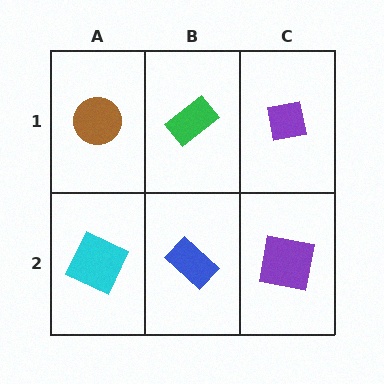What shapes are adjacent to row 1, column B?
A blue rectangle (row 2, column B), a brown circle (row 1, column A), a purple square (row 1, column C).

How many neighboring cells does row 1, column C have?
2.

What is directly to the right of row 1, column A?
A green rectangle.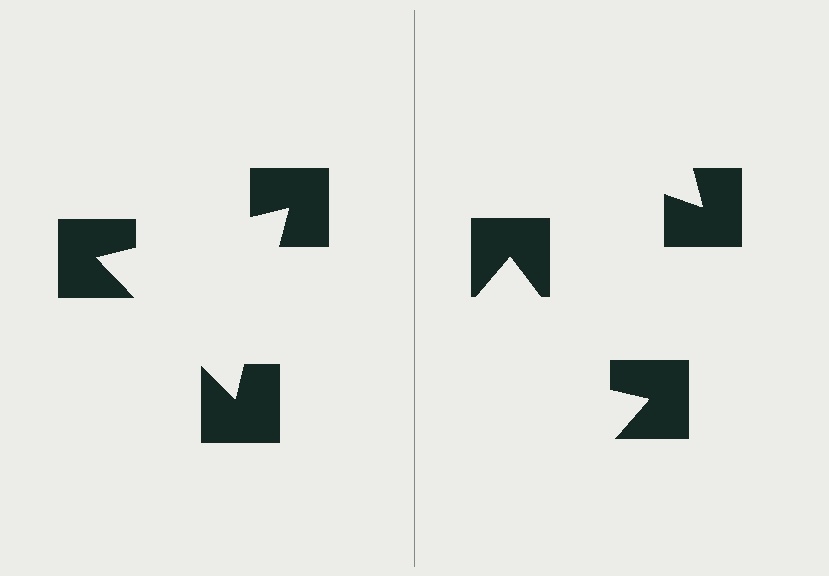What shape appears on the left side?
An illusory triangle.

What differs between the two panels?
The notched squares are positioned identically on both sides; only the wedge orientations differ. On the left they align to a triangle; on the right they are misaligned.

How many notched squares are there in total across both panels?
6 — 3 on each side.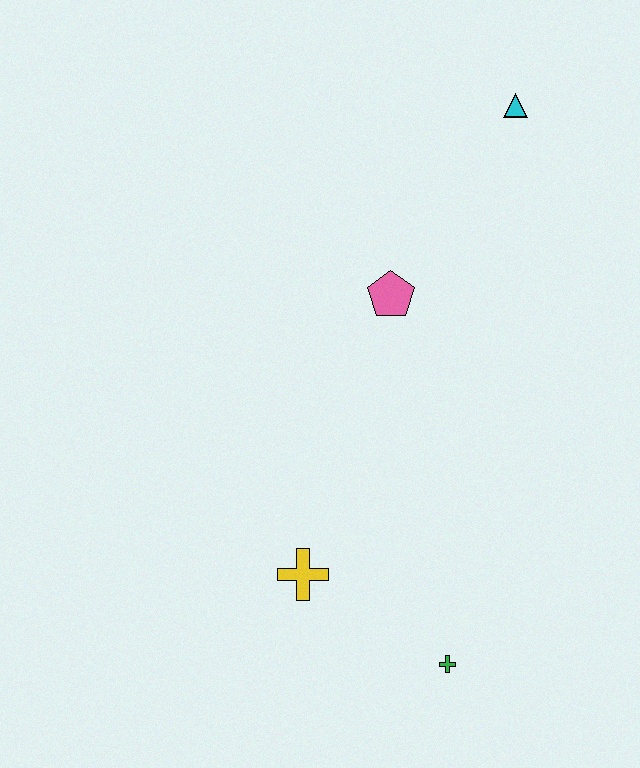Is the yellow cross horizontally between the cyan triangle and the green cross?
No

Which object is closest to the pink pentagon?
The cyan triangle is closest to the pink pentagon.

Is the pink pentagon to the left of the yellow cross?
No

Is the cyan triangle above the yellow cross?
Yes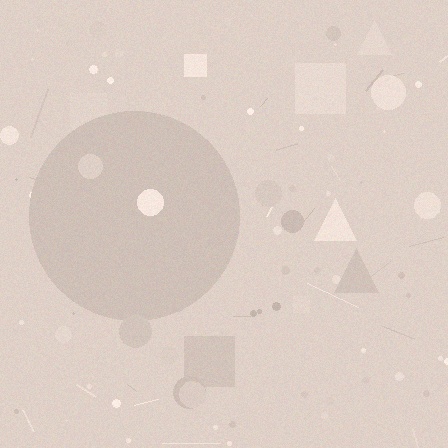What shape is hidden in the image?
A circle is hidden in the image.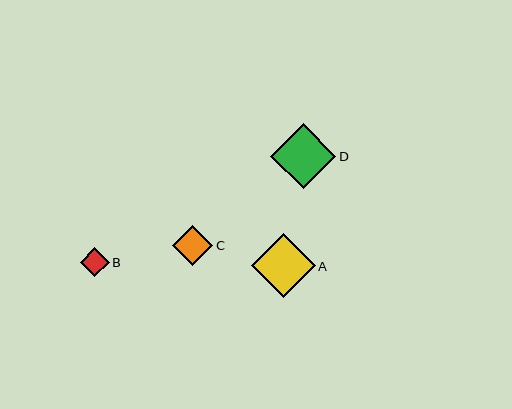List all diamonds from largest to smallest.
From largest to smallest: D, A, C, B.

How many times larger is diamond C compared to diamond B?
Diamond C is approximately 1.4 times the size of diamond B.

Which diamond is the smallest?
Diamond B is the smallest with a size of approximately 29 pixels.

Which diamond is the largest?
Diamond D is the largest with a size of approximately 65 pixels.